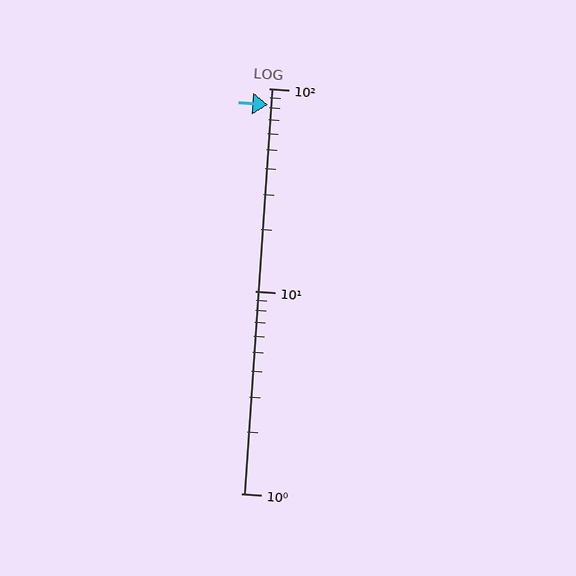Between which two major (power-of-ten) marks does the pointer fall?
The pointer is between 10 and 100.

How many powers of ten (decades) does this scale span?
The scale spans 2 decades, from 1 to 100.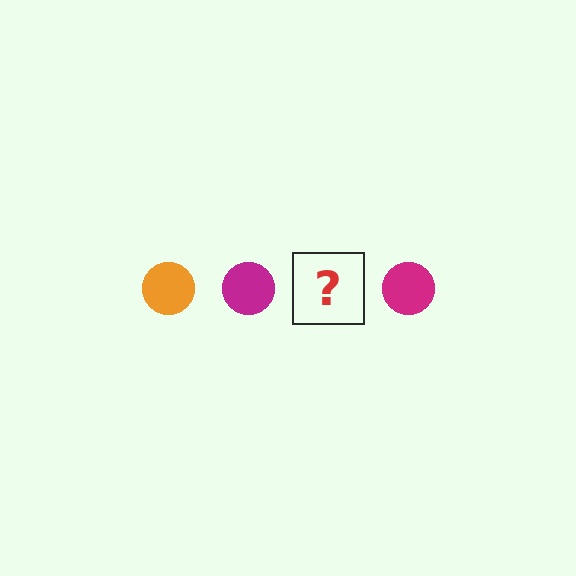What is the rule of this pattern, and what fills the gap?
The rule is that the pattern cycles through orange, magenta circles. The gap should be filled with an orange circle.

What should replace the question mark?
The question mark should be replaced with an orange circle.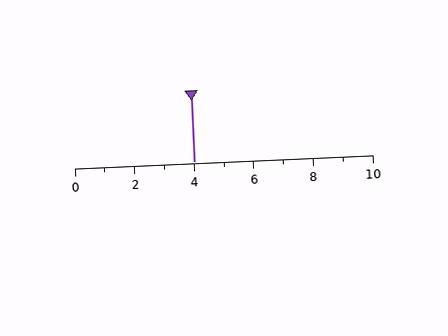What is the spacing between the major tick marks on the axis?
The major ticks are spaced 2 apart.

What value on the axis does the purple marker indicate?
The marker indicates approximately 4.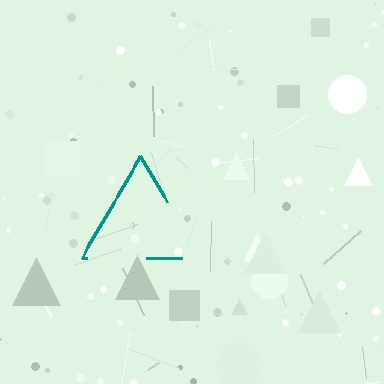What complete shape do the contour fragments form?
The contour fragments form a triangle.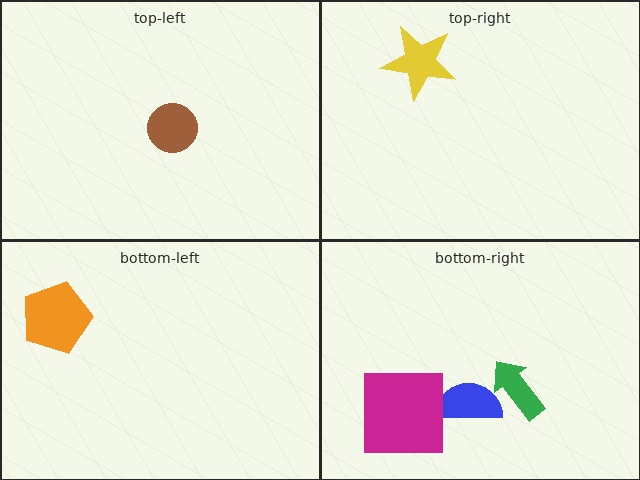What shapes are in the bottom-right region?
The blue semicircle, the magenta square, the green arrow.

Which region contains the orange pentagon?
The bottom-left region.